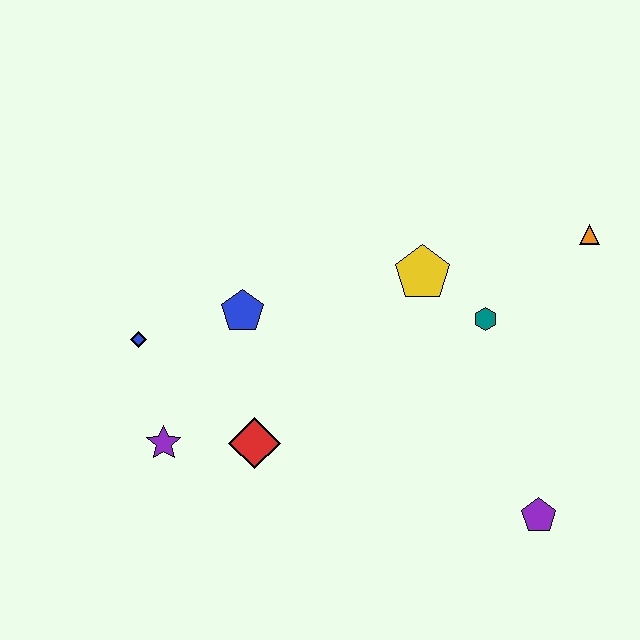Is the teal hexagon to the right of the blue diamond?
Yes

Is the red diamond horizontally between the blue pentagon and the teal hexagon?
Yes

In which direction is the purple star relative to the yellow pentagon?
The purple star is to the left of the yellow pentagon.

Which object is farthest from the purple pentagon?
The blue diamond is farthest from the purple pentagon.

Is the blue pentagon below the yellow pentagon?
Yes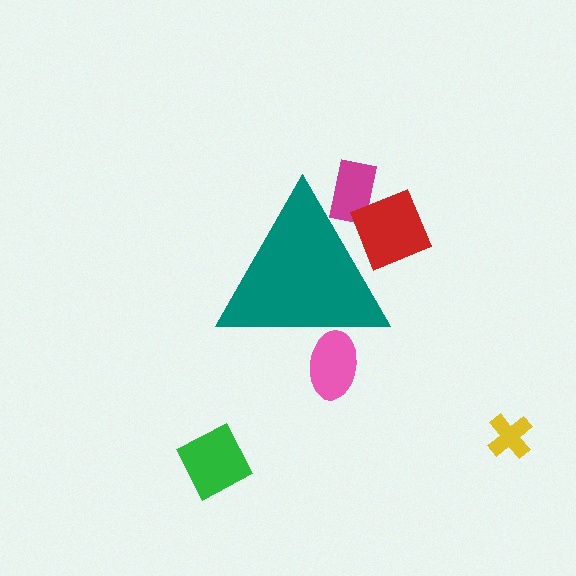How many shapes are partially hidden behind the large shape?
3 shapes are partially hidden.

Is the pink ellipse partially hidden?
Yes, the pink ellipse is partially hidden behind the teal triangle.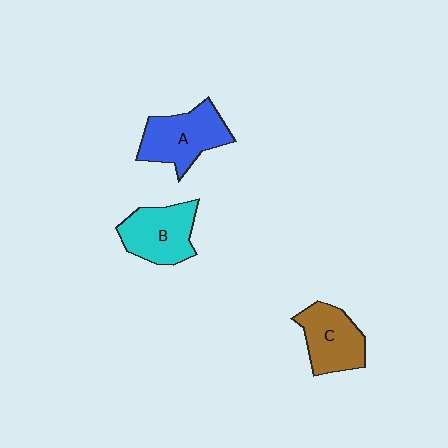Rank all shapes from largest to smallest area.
From largest to smallest: A (blue), B (cyan), C (brown).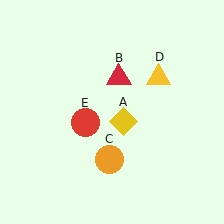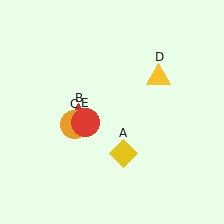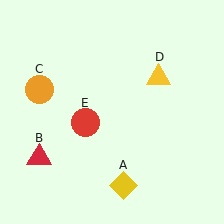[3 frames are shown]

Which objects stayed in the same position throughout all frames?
Yellow triangle (object D) and red circle (object E) remained stationary.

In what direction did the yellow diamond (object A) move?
The yellow diamond (object A) moved down.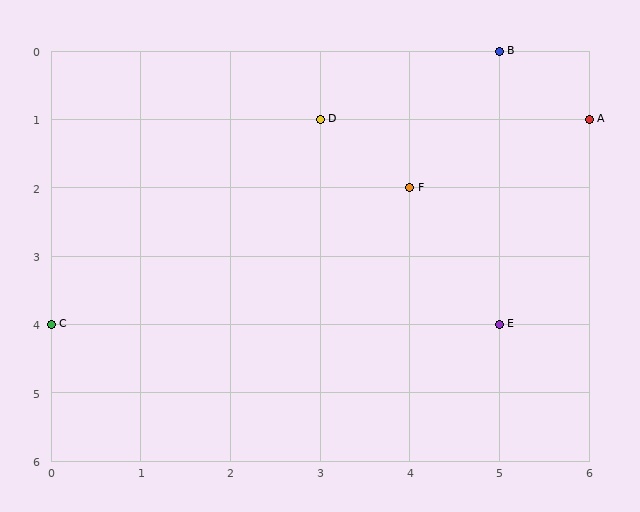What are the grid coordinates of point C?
Point C is at grid coordinates (0, 4).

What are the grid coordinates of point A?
Point A is at grid coordinates (6, 1).